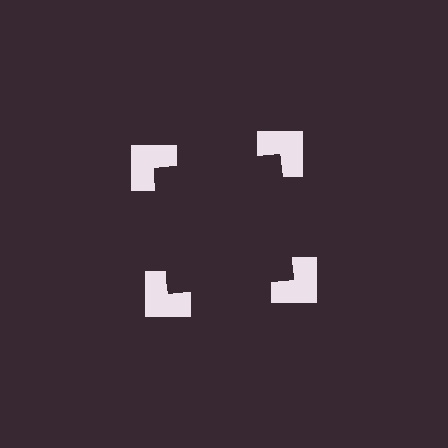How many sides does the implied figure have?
4 sides.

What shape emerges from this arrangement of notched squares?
An illusory square — its edges are inferred from the aligned wedge cuts in the notched squares, not physically drawn.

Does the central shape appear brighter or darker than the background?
It typically appears slightly darker than the background, even though no actual brightness change is drawn.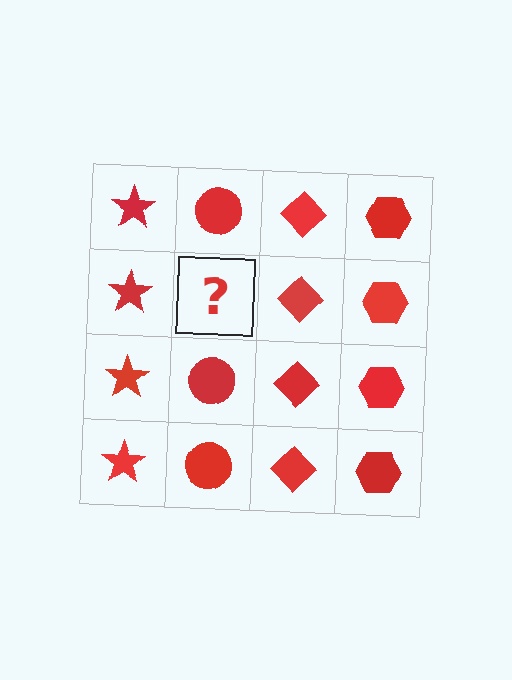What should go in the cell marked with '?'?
The missing cell should contain a red circle.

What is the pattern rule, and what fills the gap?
The rule is that each column has a consistent shape. The gap should be filled with a red circle.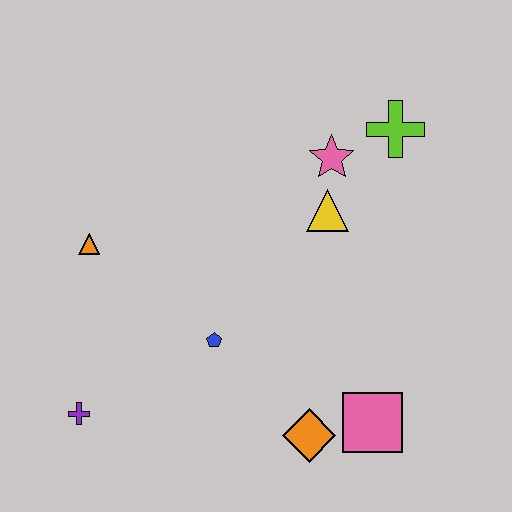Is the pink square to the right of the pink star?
Yes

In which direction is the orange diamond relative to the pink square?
The orange diamond is to the left of the pink square.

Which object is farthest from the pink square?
The orange triangle is farthest from the pink square.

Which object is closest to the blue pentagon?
The orange diamond is closest to the blue pentagon.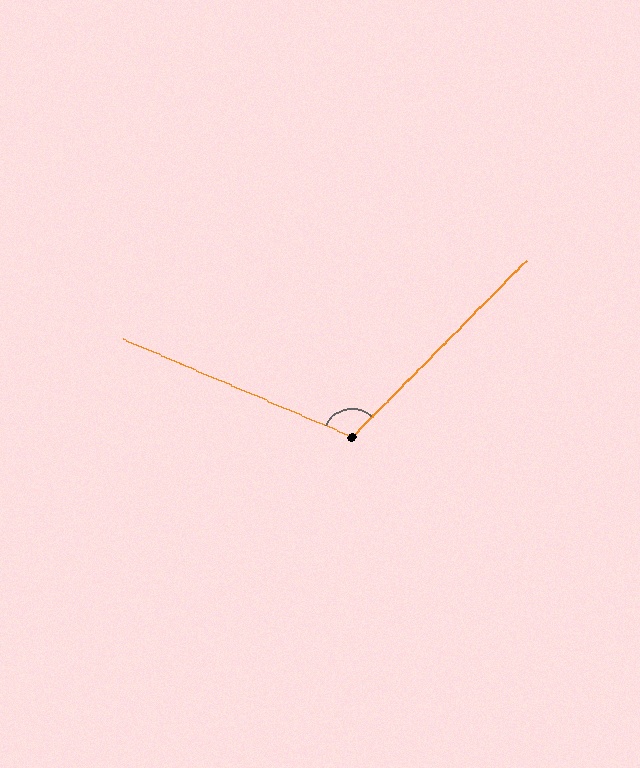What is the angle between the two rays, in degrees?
Approximately 112 degrees.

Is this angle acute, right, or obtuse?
It is obtuse.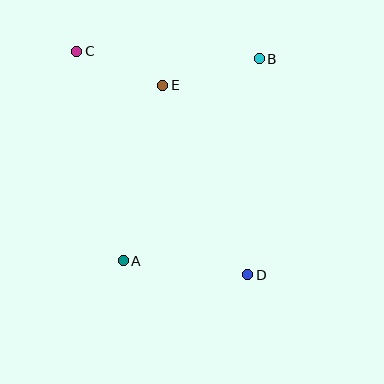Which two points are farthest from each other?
Points C and D are farthest from each other.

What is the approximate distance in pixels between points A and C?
The distance between A and C is approximately 214 pixels.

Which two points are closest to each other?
Points C and E are closest to each other.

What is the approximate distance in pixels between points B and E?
The distance between B and E is approximately 100 pixels.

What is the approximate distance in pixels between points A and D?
The distance between A and D is approximately 125 pixels.